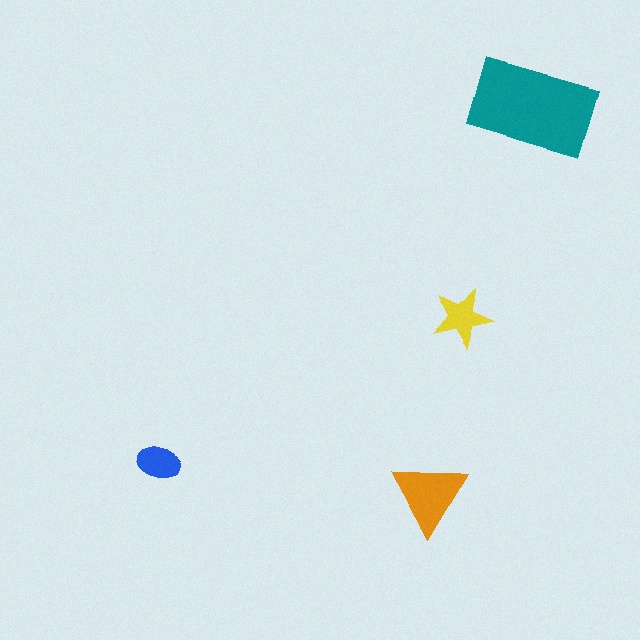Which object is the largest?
The teal rectangle.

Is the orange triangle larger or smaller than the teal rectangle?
Smaller.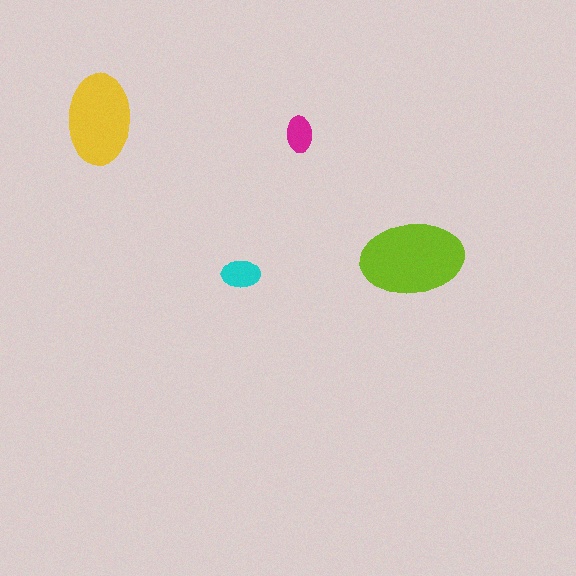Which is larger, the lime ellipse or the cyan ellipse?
The lime one.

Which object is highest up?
The yellow ellipse is topmost.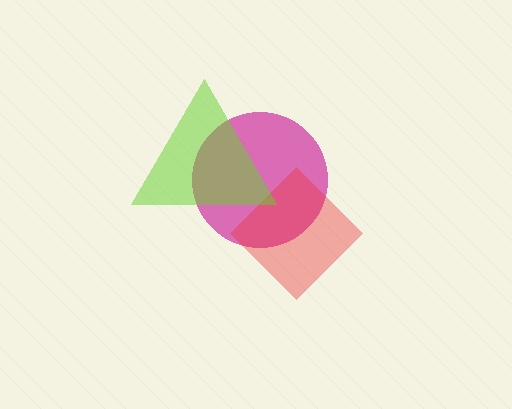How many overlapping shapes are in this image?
There are 3 overlapping shapes in the image.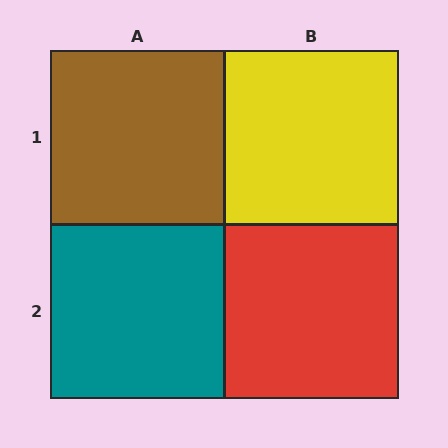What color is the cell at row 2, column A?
Teal.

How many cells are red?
1 cell is red.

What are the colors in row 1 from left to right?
Brown, yellow.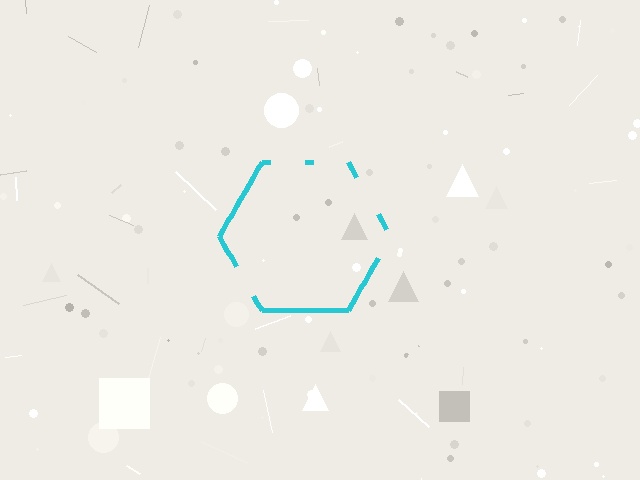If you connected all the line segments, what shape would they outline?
They would outline a hexagon.